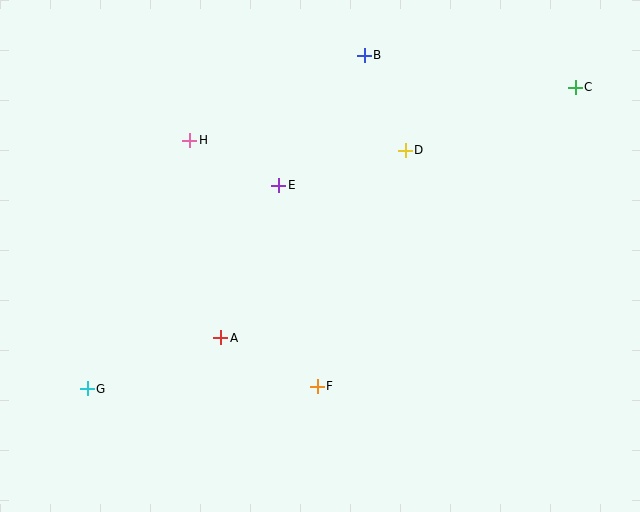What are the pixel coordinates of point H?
Point H is at (190, 140).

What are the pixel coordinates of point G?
Point G is at (87, 389).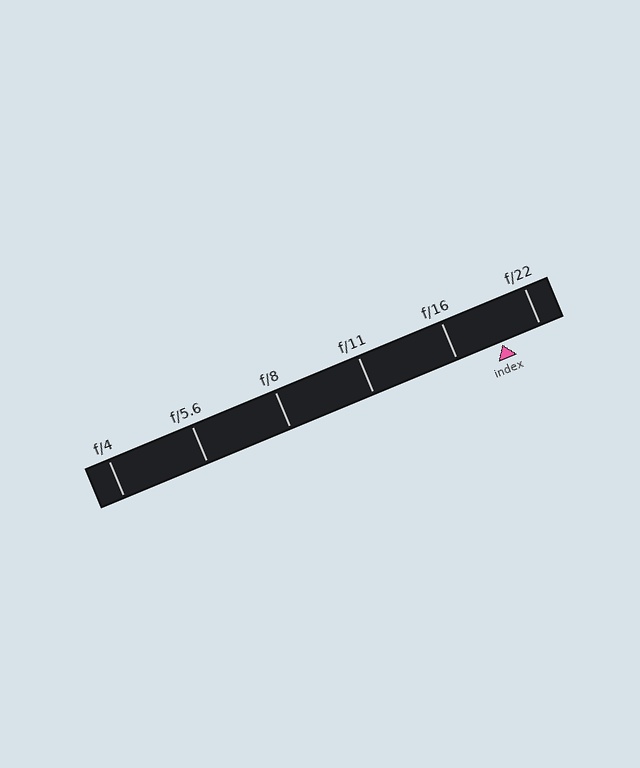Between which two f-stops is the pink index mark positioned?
The index mark is between f/16 and f/22.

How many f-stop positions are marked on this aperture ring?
There are 6 f-stop positions marked.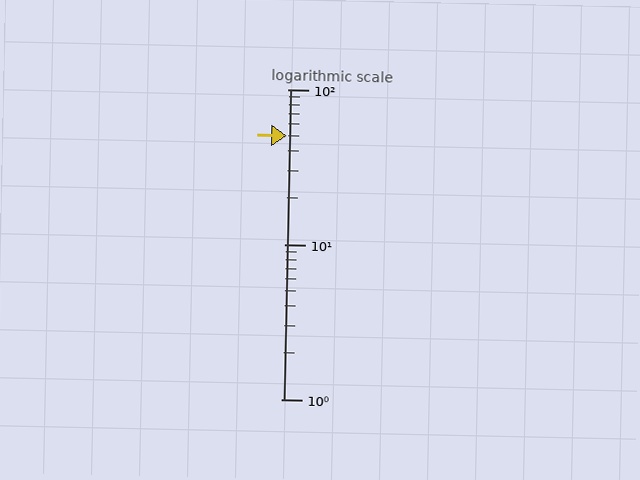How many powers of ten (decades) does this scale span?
The scale spans 2 decades, from 1 to 100.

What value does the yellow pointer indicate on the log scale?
The pointer indicates approximately 50.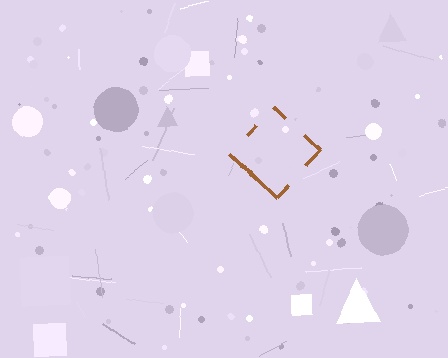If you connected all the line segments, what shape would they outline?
They would outline a diamond.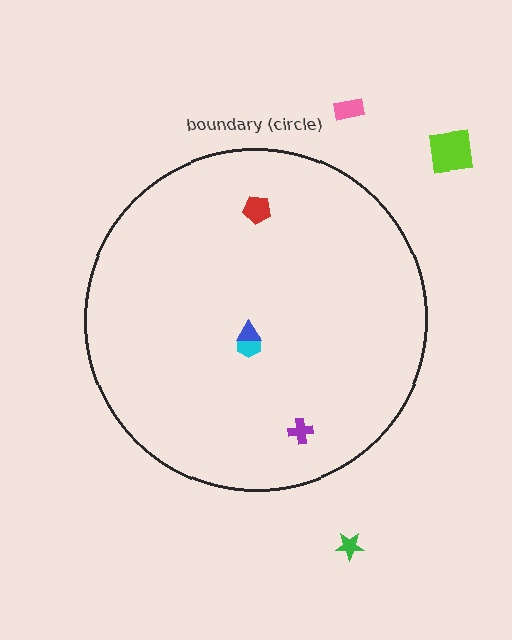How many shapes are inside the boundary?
4 inside, 3 outside.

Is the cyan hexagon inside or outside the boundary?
Inside.